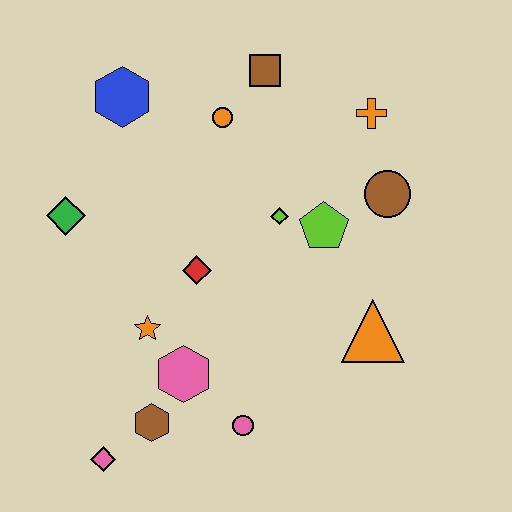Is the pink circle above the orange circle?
No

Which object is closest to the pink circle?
The pink hexagon is closest to the pink circle.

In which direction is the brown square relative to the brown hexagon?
The brown square is above the brown hexagon.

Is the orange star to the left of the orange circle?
Yes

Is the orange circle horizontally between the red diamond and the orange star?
No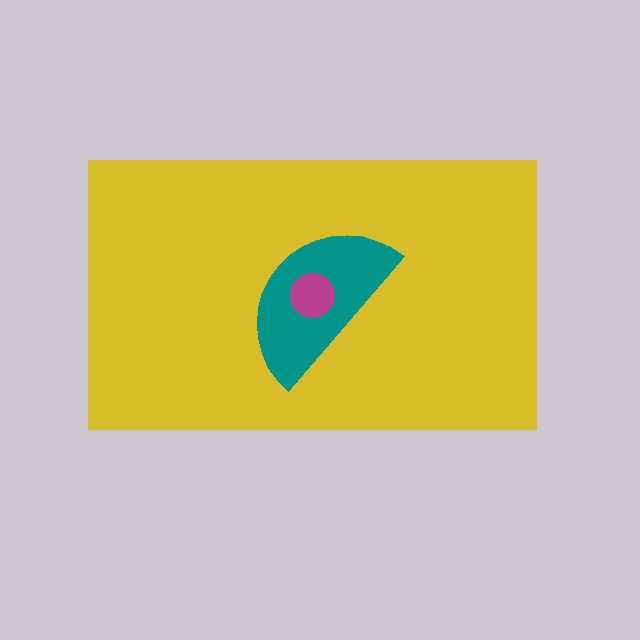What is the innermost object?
The magenta circle.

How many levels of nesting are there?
3.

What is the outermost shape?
The yellow rectangle.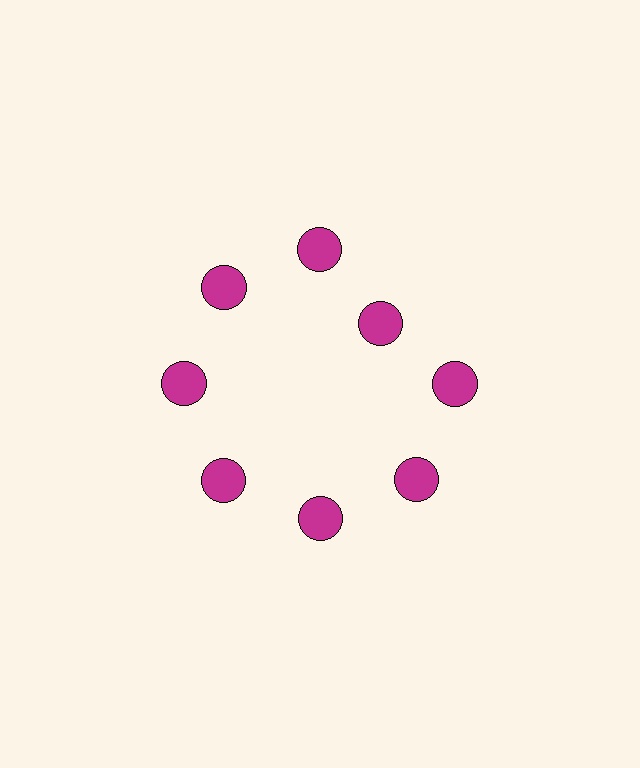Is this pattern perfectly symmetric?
No. The 8 magenta circles are arranged in a ring, but one element near the 2 o'clock position is pulled inward toward the center, breaking the 8-fold rotational symmetry.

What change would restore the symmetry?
The symmetry would be restored by moving it outward, back onto the ring so that all 8 circles sit at equal angles and equal distance from the center.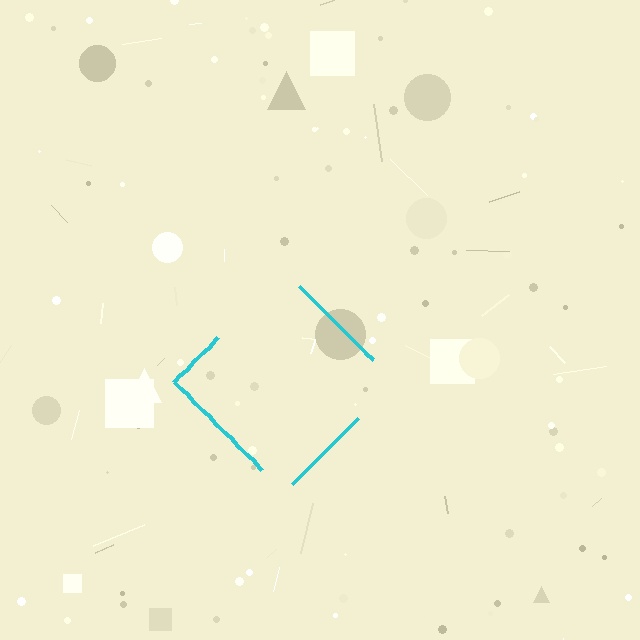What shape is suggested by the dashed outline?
The dashed outline suggests a diamond.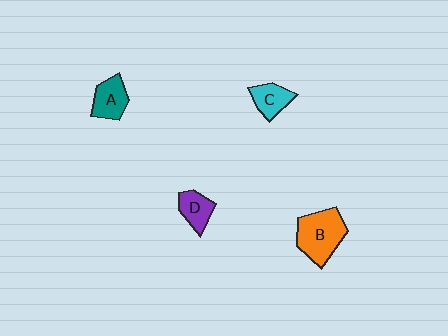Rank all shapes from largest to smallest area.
From largest to smallest: B (orange), A (teal), C (cyan), D (purple).